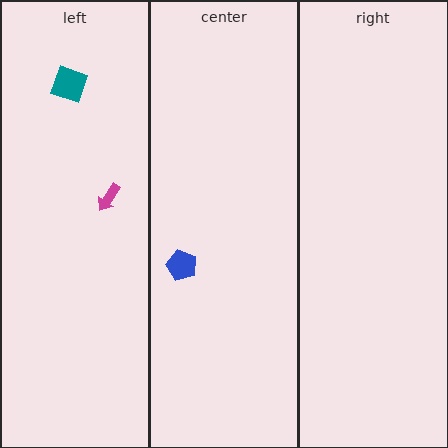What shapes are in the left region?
The teal diamond, the magenta arrow.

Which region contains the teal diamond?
The left region.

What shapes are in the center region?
The blue pentagon.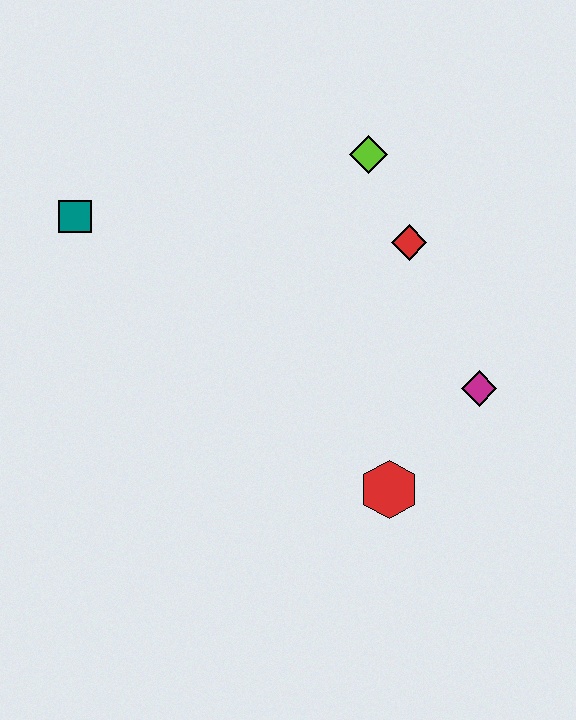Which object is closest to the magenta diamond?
The red hexagon is closest to the magenta diamond.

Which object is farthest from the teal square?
The magenta diamond is farthest from the teal square.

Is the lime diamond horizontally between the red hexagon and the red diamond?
No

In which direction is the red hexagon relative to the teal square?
The red hexagon is to the right of the teal square.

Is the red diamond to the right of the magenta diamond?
No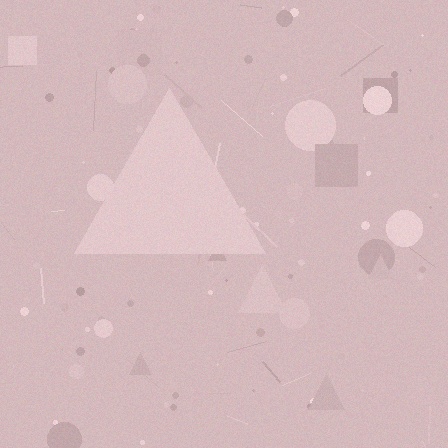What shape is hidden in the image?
A triangle is hidden in the image.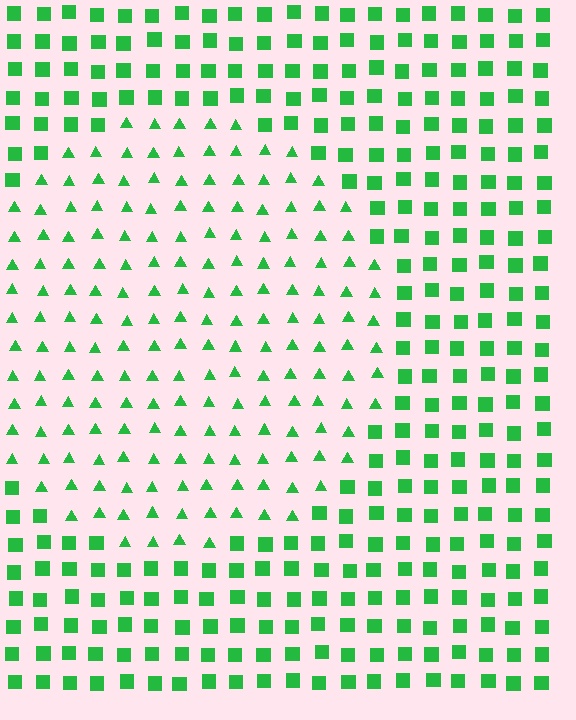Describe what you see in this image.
The image is filled with small green elements arranged in a uniform grid. A circle-shaped region contains triangles, while the surrounding area contains squares. The boundary is defined purely by the change in element shape.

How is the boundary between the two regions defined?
The boundary is defined by a change in element shape: triangles inside vs. squares outside. All elements share the same color and spacing.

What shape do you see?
I see a circle.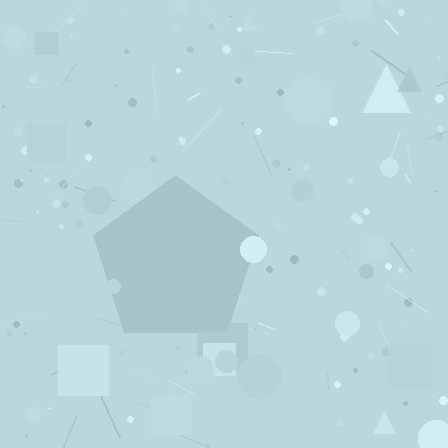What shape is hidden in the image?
A pentagon is hidden in the image.